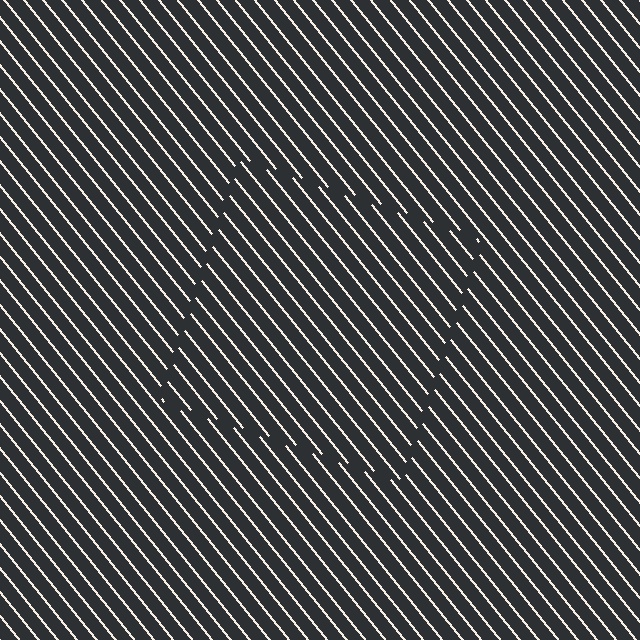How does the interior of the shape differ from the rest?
The interior of the shape contains the same grating, shifted by half a period — the contour is defined by the phase discontinuity where line-ends from the inner and outer gratings abut.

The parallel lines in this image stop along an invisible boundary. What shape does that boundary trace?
An illusory square. The interior of the shape contains the same grating, shifted by half a period — the contour is defined by the phase discontinuity where line-ends from the inner and outer gratings abut.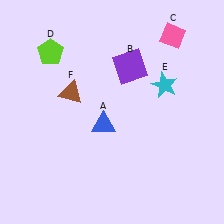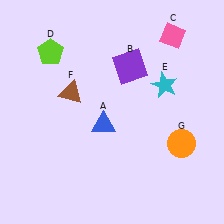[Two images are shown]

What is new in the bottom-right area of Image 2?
An orange circle (G) was added in the bottom-right area of Image 2.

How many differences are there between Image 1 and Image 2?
There is 1 difference between the two images.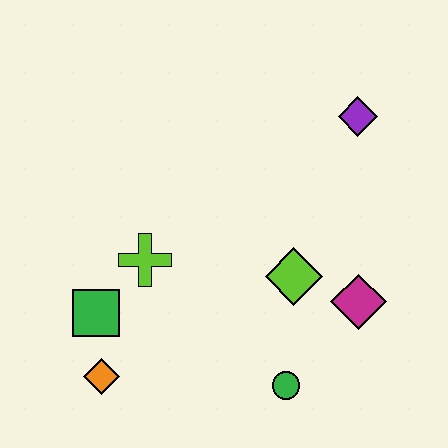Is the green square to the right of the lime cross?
No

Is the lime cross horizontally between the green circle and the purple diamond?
No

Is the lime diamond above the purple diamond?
No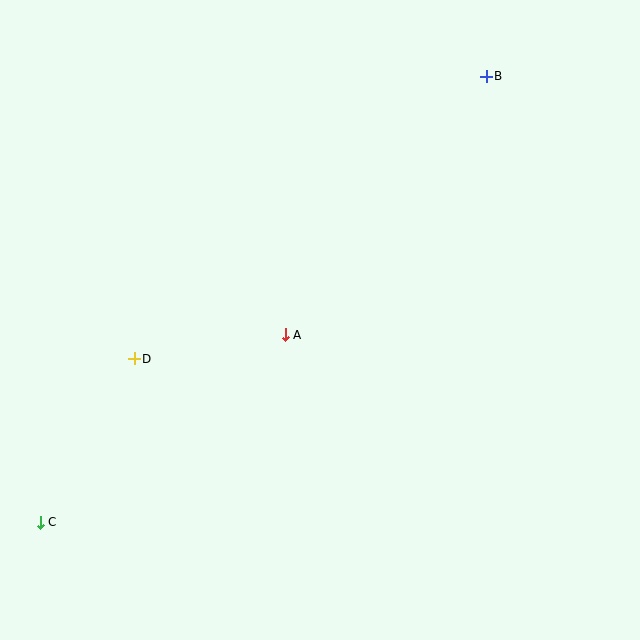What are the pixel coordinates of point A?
Point A is at (285, 335).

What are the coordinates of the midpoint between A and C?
The midpoint between A and C is at (163, 429).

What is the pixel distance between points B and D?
The distance between B and D is 451 pixels.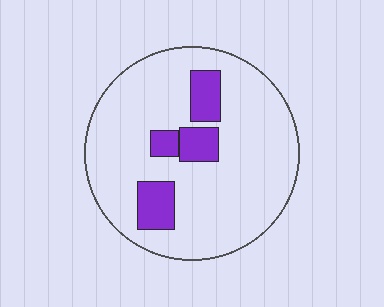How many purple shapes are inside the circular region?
4.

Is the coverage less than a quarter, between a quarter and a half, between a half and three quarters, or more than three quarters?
Less than a quarter.